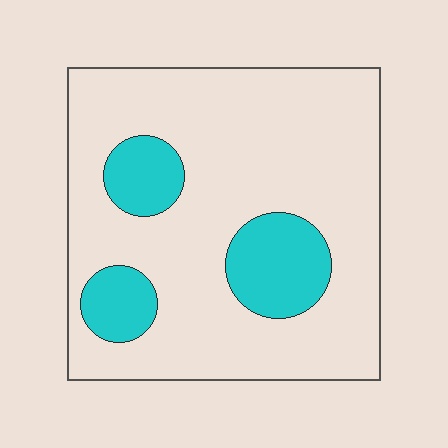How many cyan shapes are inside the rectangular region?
3.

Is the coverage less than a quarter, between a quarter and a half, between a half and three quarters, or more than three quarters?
Less than a quarter.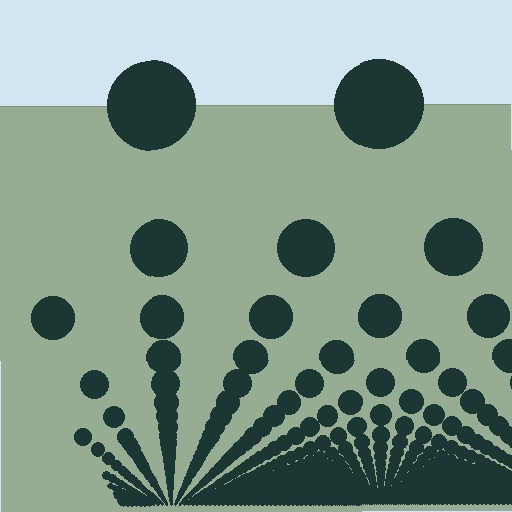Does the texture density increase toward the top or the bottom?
Density increases toward the bottom.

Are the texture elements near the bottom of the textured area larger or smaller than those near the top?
Smaller. The gradient is inverted — elements near the bottom are smaller and denser.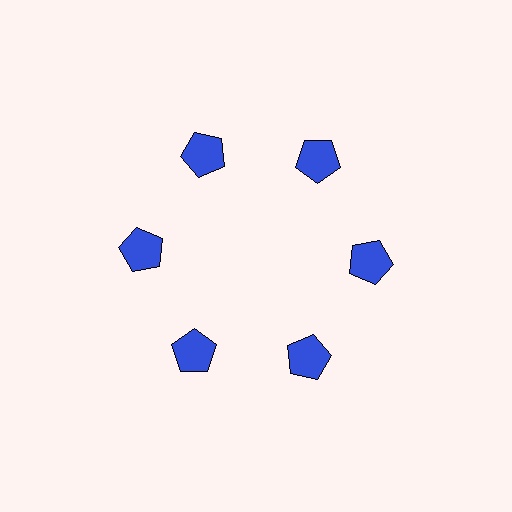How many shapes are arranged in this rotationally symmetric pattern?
There are 6 shapes, arranged in 6 groups of 1.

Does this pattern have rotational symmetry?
Yes, this pattern has 6-fold rotational symmetry. It looks the same after rotating 60 degrees around the center.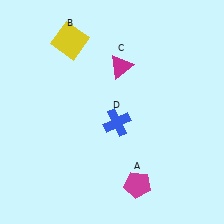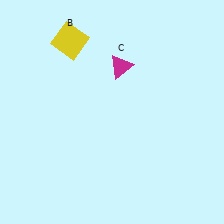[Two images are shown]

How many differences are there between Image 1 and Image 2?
There are 2 differences between the two images.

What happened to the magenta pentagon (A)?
The magenta pentagon (A) was removed in Image 2. It was in the bottom-right area of Image 1.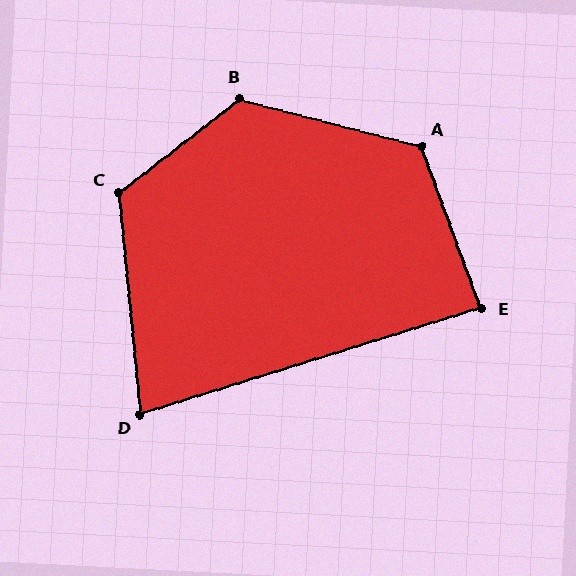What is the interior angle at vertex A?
Approximately 125 degrees (obtuse).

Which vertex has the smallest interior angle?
D, at approximately 78 degrees.